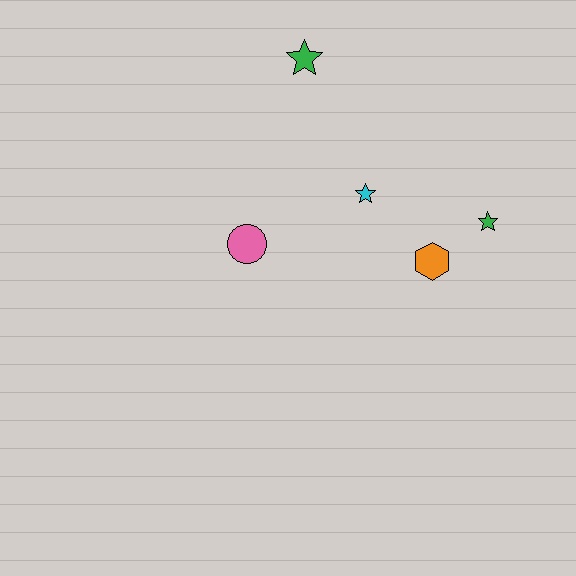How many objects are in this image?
There are 5 objects.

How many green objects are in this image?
There are 2 green objects.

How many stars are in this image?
There are 3 stars.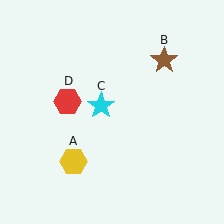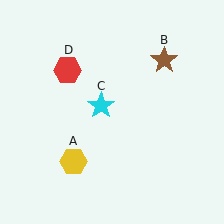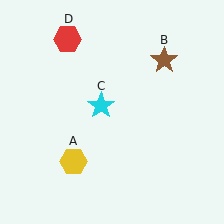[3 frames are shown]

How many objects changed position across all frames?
1 object changed position: red hexagon (object D).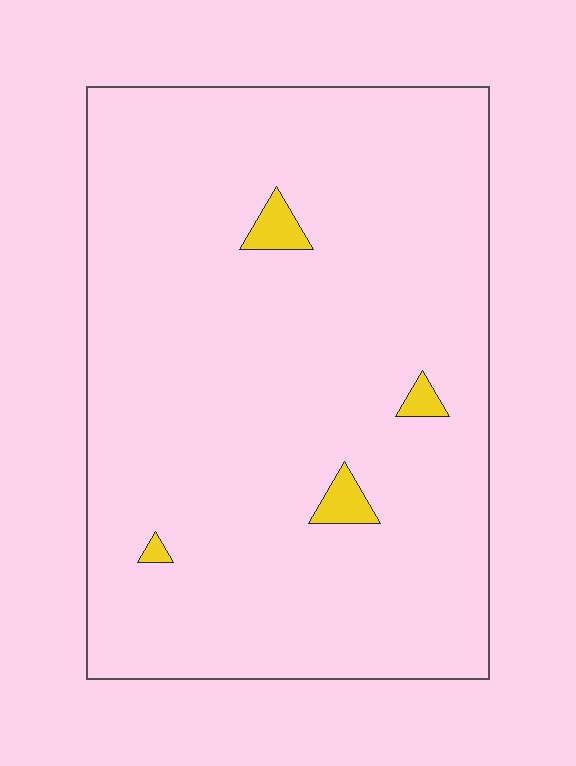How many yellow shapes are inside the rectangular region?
4.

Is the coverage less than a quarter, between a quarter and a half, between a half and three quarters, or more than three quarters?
Less than a quarter.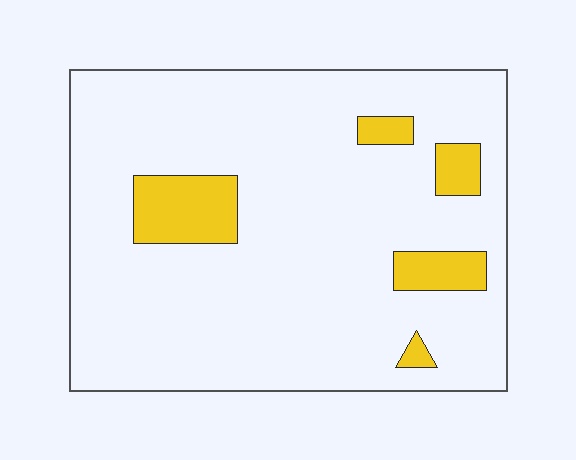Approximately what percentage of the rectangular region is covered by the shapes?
Approximately 10%.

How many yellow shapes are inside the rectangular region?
5.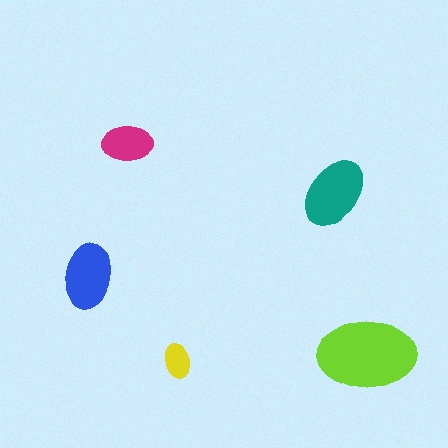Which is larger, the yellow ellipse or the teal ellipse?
The teal one.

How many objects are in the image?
There are 5 objects in the image.